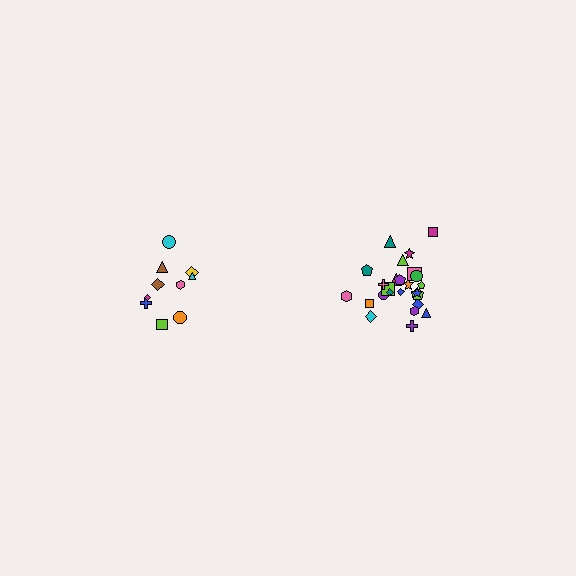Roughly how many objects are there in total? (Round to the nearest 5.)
Roughly 35 objects in total.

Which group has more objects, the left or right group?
The right group.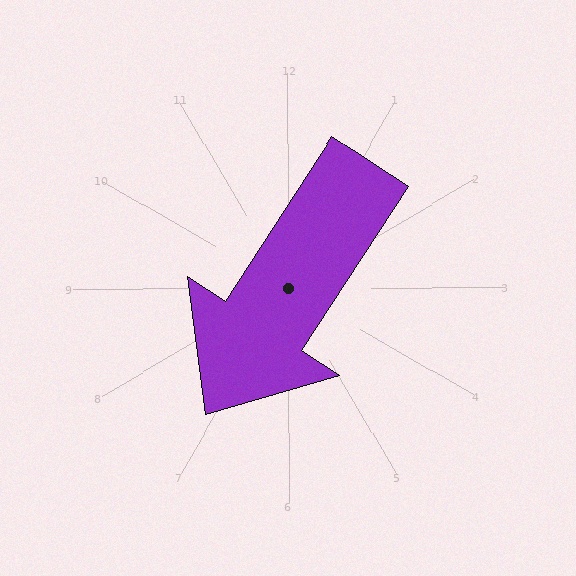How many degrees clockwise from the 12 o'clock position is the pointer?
Approximately 213 degrees.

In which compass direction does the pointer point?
Southwest.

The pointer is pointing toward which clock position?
Roughly 7 o'clock.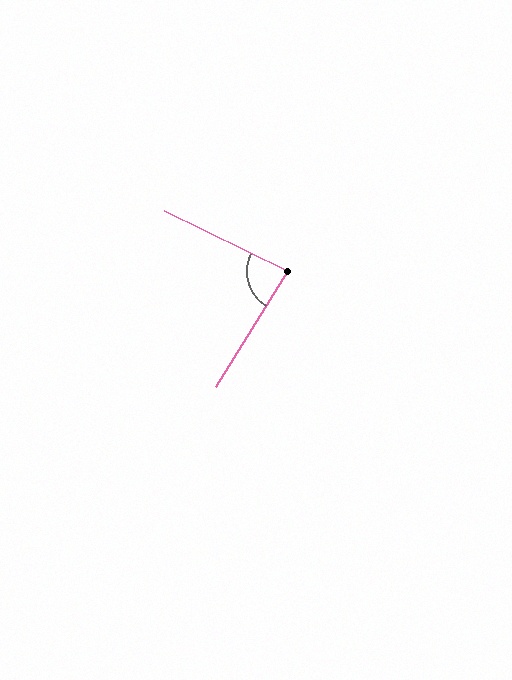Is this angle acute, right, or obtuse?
It is acute.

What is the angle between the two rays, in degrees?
Approximately 84 degrees.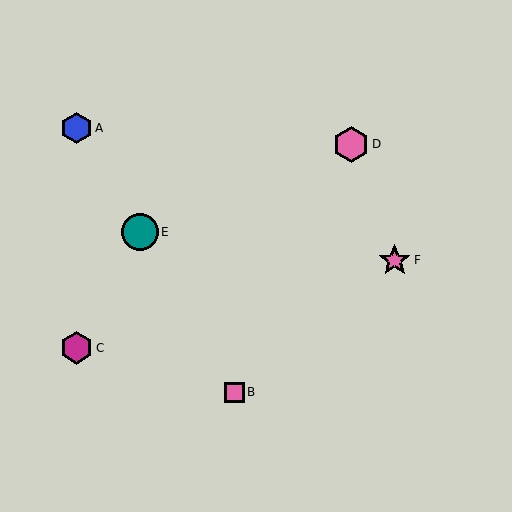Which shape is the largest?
The teal circle (labeled E) is the largest.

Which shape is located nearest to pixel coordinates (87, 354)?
The magenta hexagon (labeled C) at (77, 348) is nearest to that location.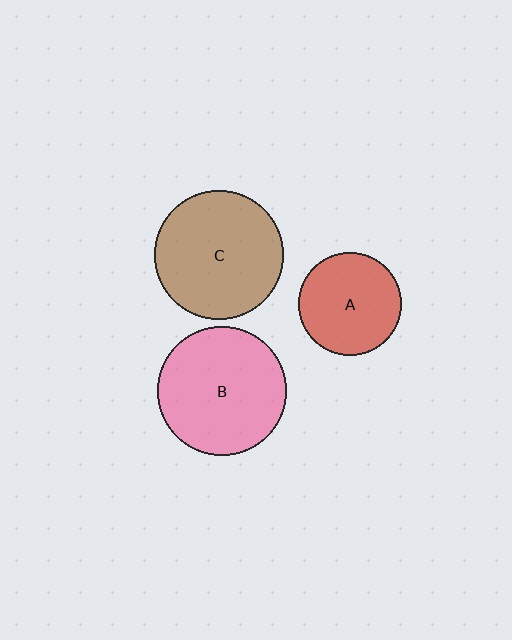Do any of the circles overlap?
No, none of the circles overlap.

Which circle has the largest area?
Circle C (brown).